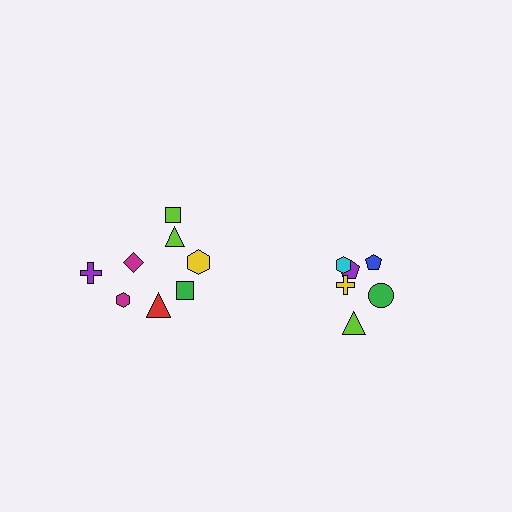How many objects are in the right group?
There are 6 objects.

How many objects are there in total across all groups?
There are 14 objects.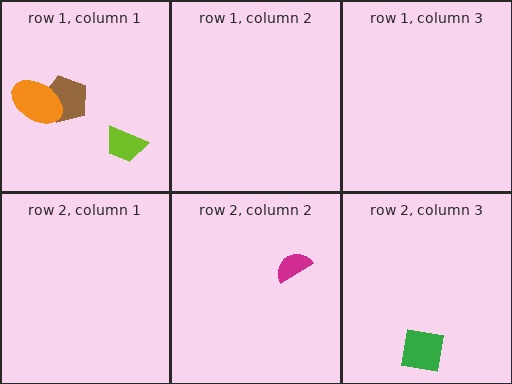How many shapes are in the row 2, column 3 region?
1.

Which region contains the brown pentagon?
The row 1, column 1 region.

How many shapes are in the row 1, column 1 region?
3.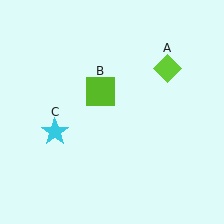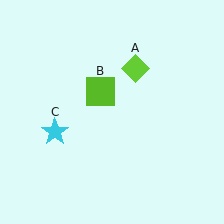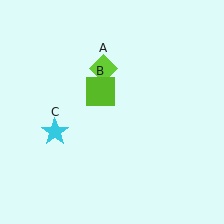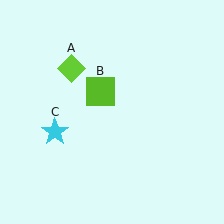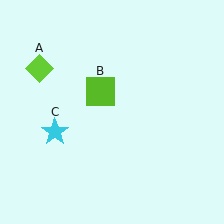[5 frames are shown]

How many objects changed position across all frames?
1 object changed position: lime diamond (object A).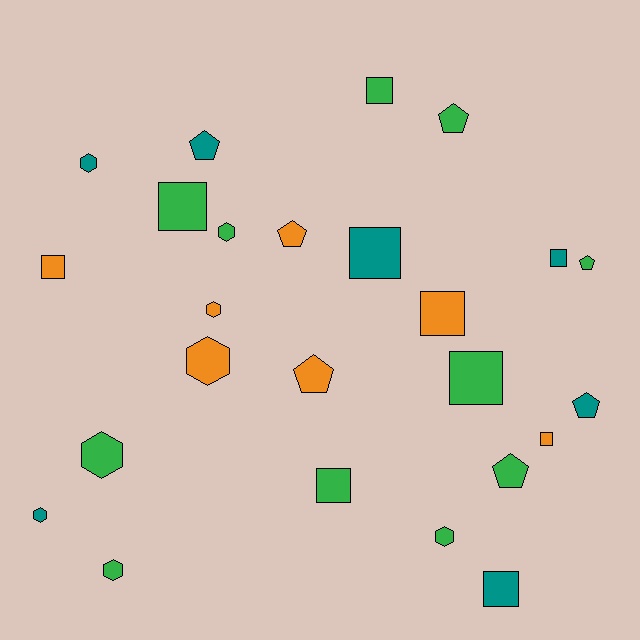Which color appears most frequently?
Green, with 11 objects.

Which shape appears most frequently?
Square, with 10 objects.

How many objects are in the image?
There are 25 objects.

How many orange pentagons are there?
There are 2 orange pentagons.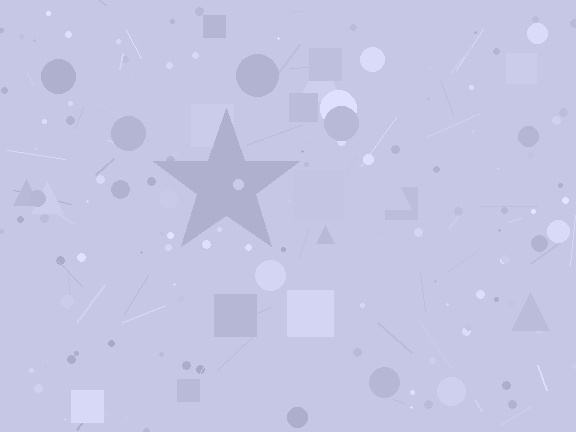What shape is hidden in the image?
A star is hidden in the image.